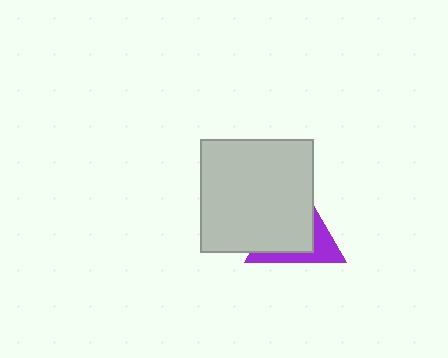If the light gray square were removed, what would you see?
You would see the complete purple triangle.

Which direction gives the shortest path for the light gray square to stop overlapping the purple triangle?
Moving toward the upper-left gives the shortest separation.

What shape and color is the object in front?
The object in front is a light gray square.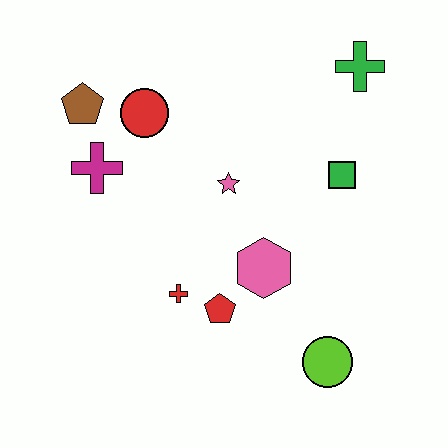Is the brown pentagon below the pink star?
No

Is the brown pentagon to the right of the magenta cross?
No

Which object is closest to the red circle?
The brown pentagon is closest to the red circle.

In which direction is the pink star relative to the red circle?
The pink star is to the right of the red circle.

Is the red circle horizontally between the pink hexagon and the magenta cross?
Yes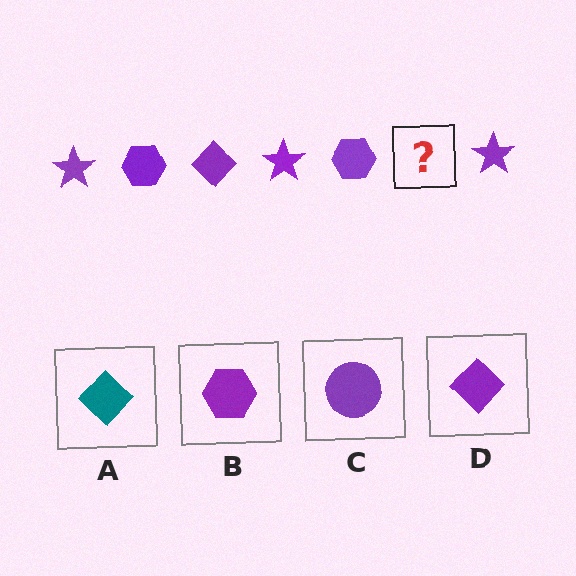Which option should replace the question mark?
Option D.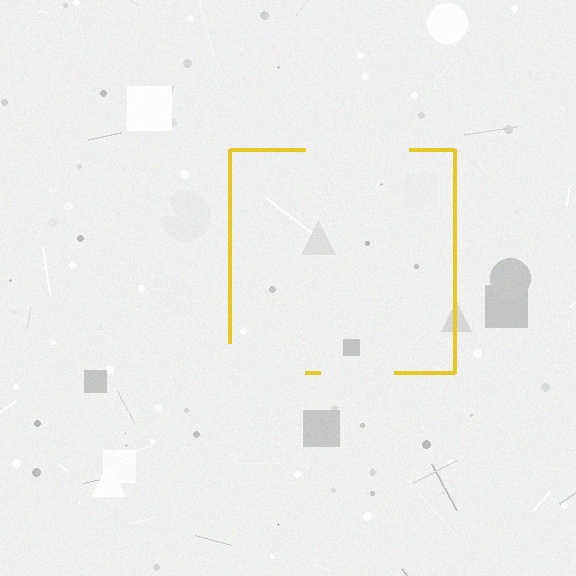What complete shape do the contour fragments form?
The contour fragments form a square.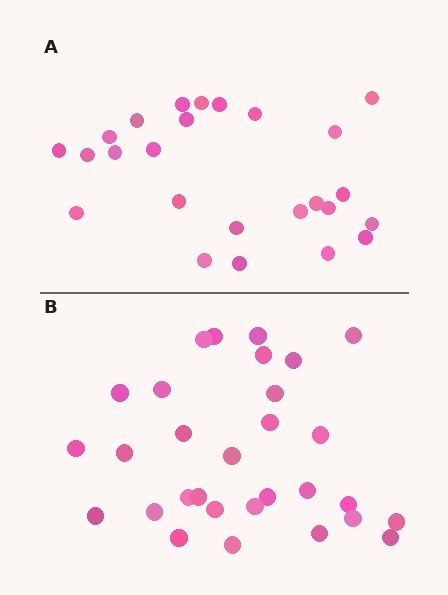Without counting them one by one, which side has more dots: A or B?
Region B (the bottom region) has more dots.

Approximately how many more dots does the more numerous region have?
Region B has about 5 more dots than region A.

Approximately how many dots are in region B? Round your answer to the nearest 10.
About 30 dots.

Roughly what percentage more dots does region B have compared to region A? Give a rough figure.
About 20% more.